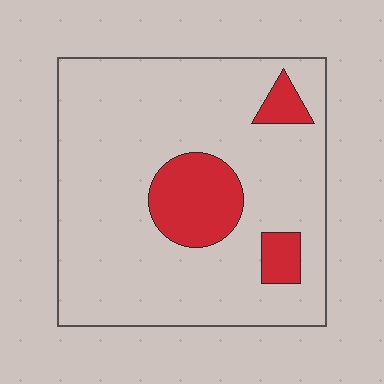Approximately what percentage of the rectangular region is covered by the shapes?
Approximately 15%.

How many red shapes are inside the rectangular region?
3.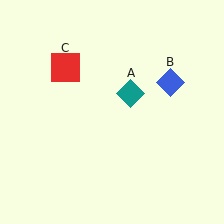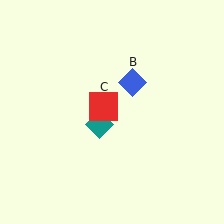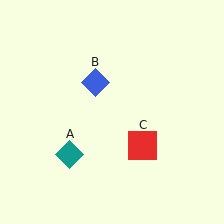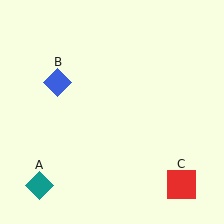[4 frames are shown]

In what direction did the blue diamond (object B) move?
The blue diamond (object B) moved left.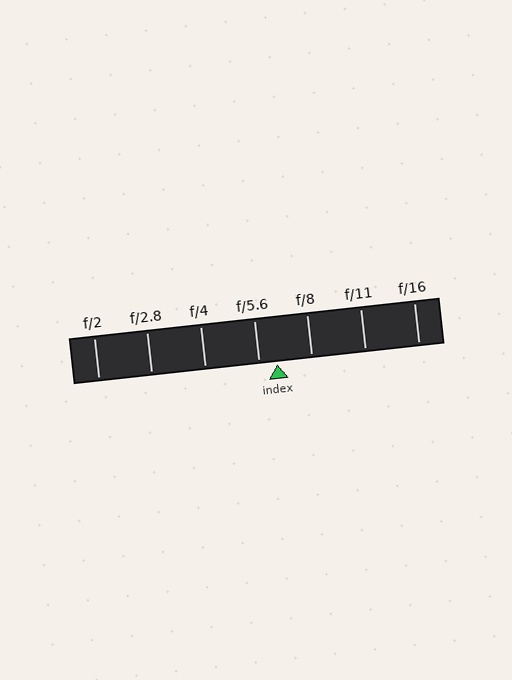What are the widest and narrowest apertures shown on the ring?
The widest aperture shown is f/2 and the narrowest is f/16.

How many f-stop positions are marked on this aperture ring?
There are 7 f-stop positions marked.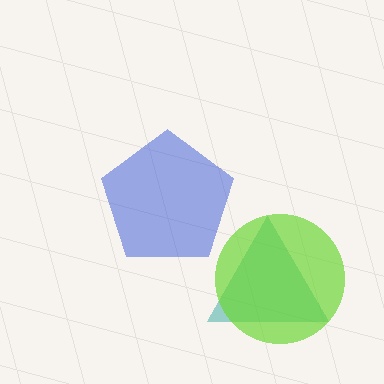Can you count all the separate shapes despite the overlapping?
Yes, there are 3 separate shapes.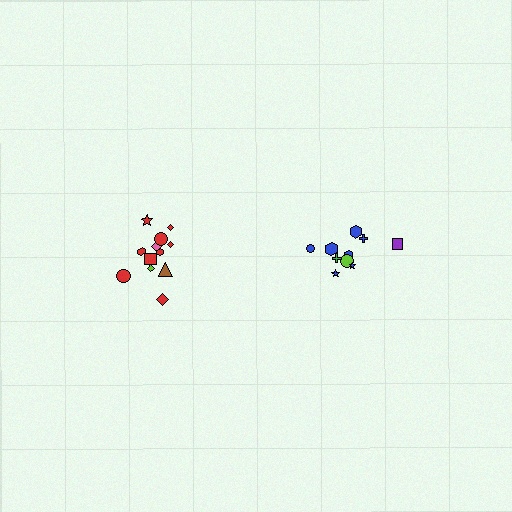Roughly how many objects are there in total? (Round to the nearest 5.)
Roughly 20 objects in total.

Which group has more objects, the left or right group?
The left group.